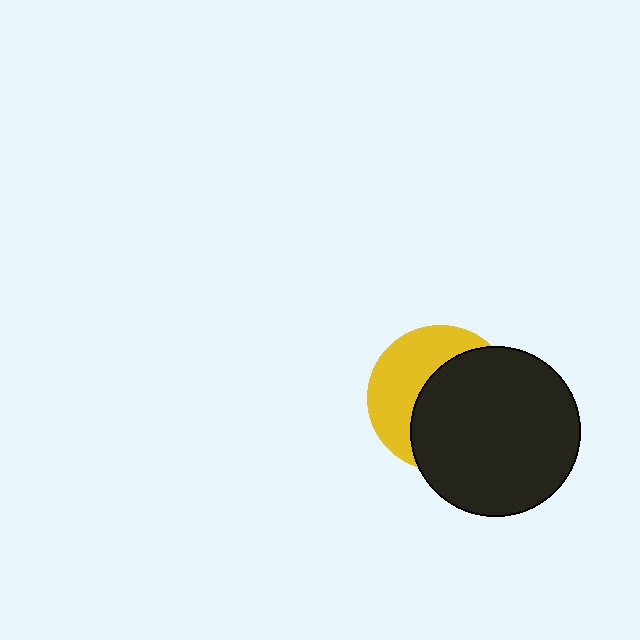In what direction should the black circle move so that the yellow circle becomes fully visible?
The black circle should move right. That is the shortest direction to clear the overlap and leave the yellow circle fully visible.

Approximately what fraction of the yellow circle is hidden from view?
Roughly 58% of the yellow circle is hidden behind the black circle.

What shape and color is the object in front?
The object in front is a black circle.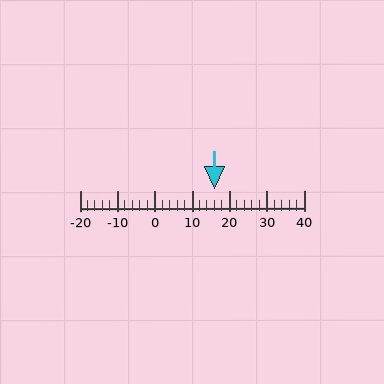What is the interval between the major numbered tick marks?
The major tick marks are spaced 10 units apart.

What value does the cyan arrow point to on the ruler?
The cyan arrow points to approximately 16.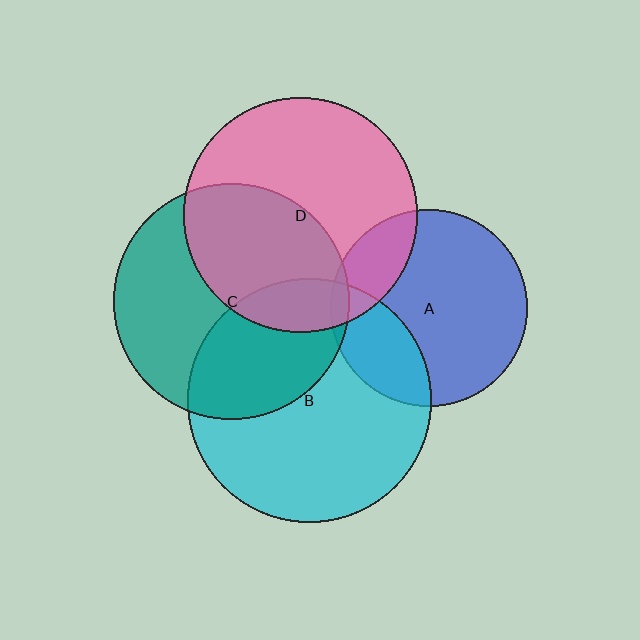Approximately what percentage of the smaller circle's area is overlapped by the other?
Approximately 15%.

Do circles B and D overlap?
Yes.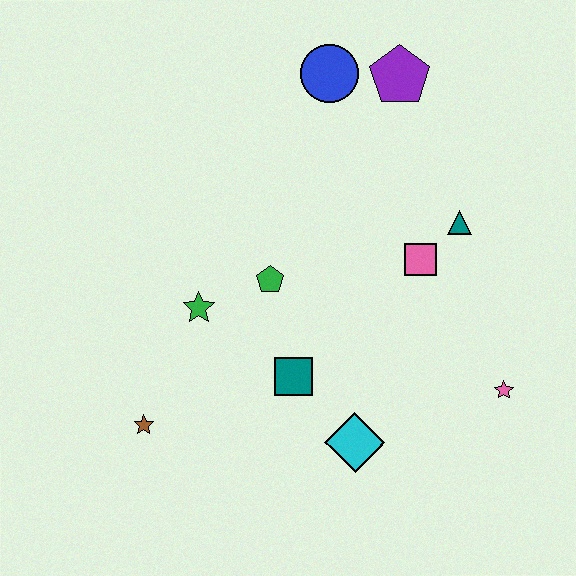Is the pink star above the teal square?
No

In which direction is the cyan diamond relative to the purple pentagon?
The cyan diamond is below the purple pentagon.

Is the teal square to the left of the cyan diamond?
Yes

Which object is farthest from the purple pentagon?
The brown star is farthest from the purple pentagon.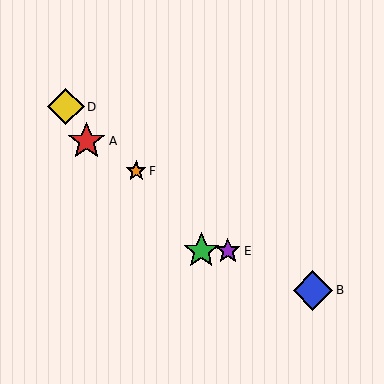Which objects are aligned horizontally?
Objects C, E are aligned horizontally.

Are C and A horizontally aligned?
No, C is at y≈251 and A is at y≈141.